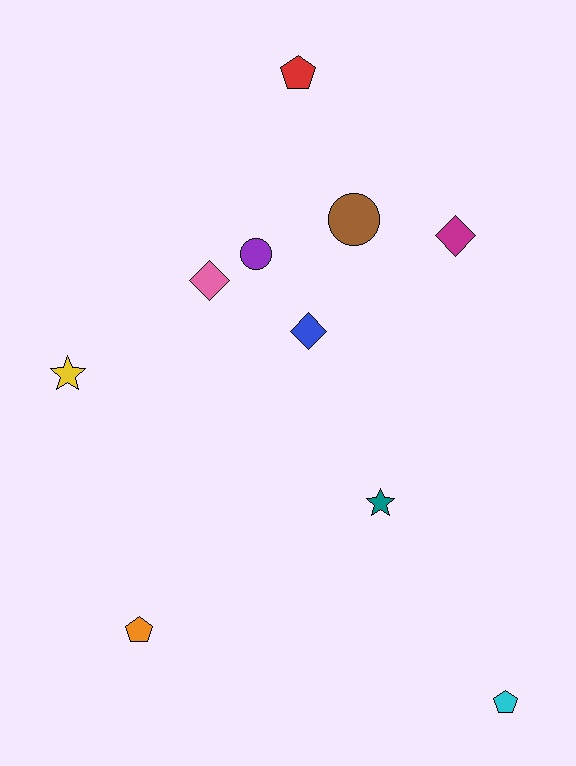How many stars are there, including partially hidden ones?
There are 2 stars.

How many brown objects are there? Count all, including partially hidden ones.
There is 1 brown object.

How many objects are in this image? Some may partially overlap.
There are 10 objects.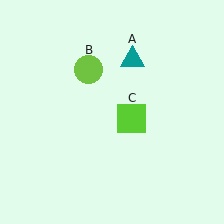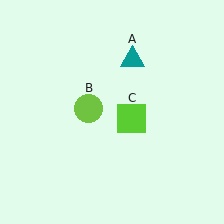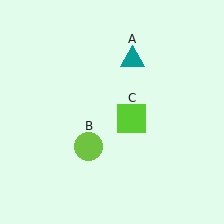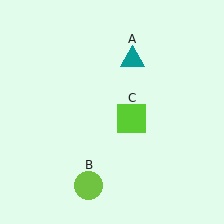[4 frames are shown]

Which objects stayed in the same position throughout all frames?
Teal triangle (object A) and lime square (object C) remained stationary.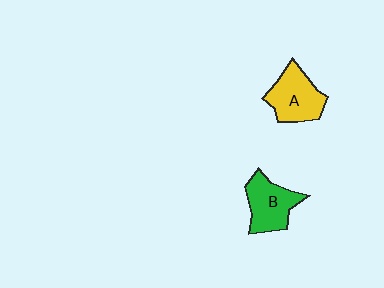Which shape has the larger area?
Shape A (yellow).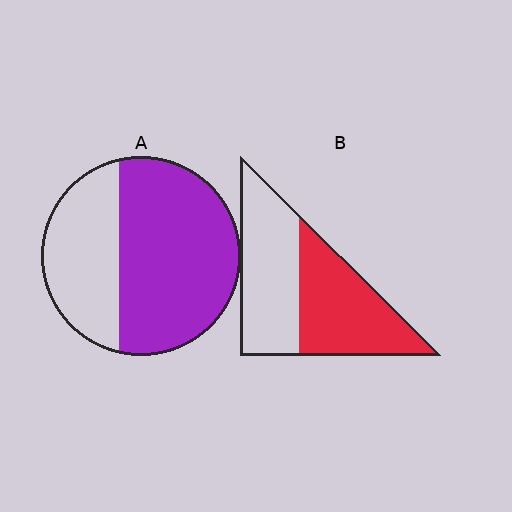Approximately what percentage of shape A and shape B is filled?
A is approximately 65% and B is approximately 50%.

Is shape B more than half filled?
Roughly half.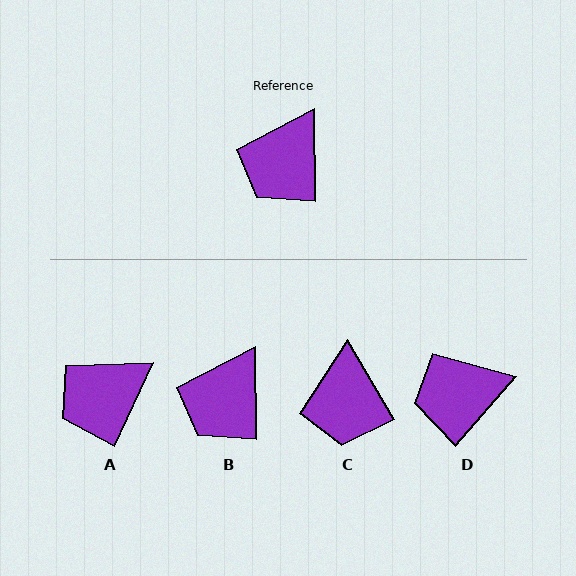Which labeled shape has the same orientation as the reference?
B.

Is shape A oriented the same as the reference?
No, it is off by about 26 degrees.